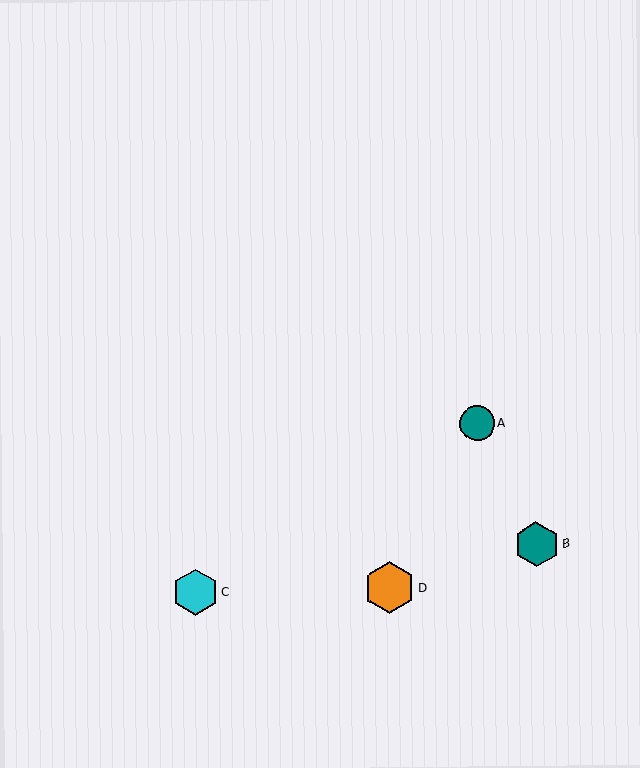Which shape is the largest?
The orange hexagon (labeled D) is the largest.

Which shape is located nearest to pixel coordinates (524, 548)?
The teal hexagon (labeled B) at (536, 544) is nearest to that location.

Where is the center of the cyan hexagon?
The center of the cyan hexagon is at (195, 593).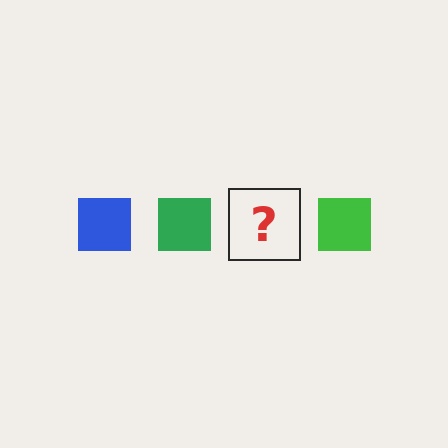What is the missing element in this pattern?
The missing element is a blue square.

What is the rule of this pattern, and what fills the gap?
The rule is that the pattern cycles through blue, green squares. The gap should be filled with a blue square.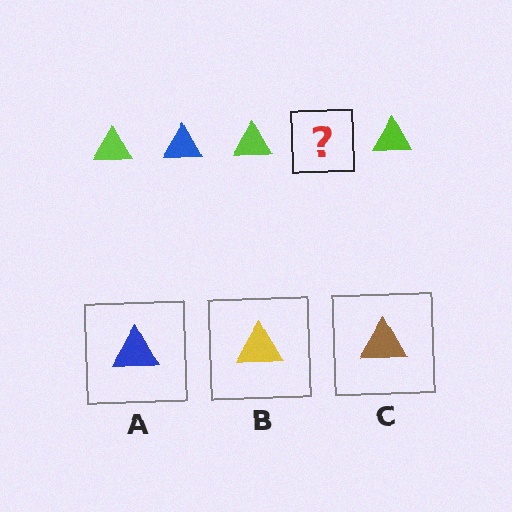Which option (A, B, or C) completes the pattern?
A.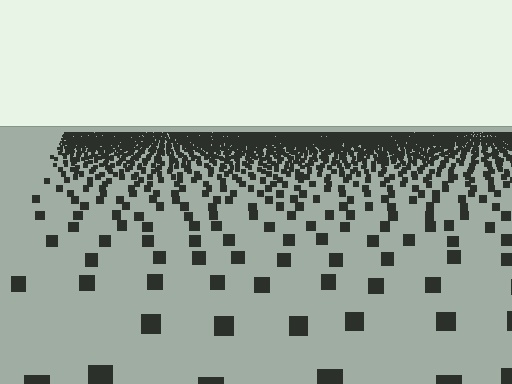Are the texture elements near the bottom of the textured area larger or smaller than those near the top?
Larger. Near the bottom, elements are closer to the viewer and appear at a bigger on-screen size.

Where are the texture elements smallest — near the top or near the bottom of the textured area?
Near the top.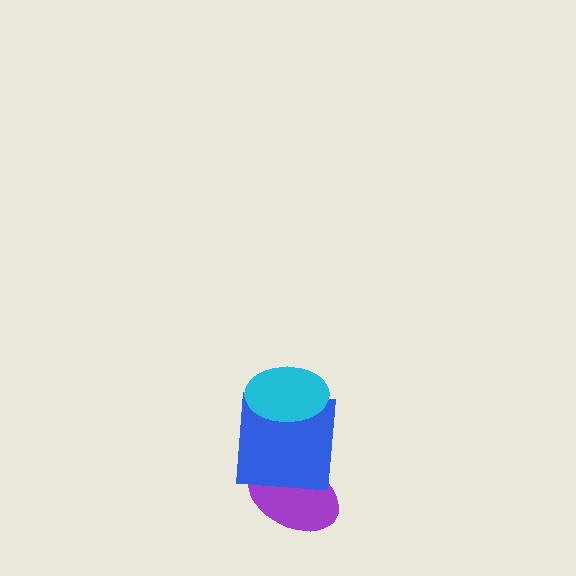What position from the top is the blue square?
The blue square is 2nd from the top.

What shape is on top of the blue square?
The cyan ellipse is on top of the blue square.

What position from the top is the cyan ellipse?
The cyan ellipse is 1st from the top.